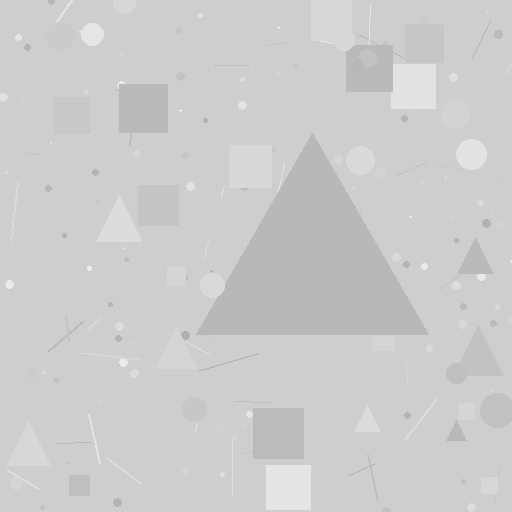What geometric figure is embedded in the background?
A triangle is embedded in the background.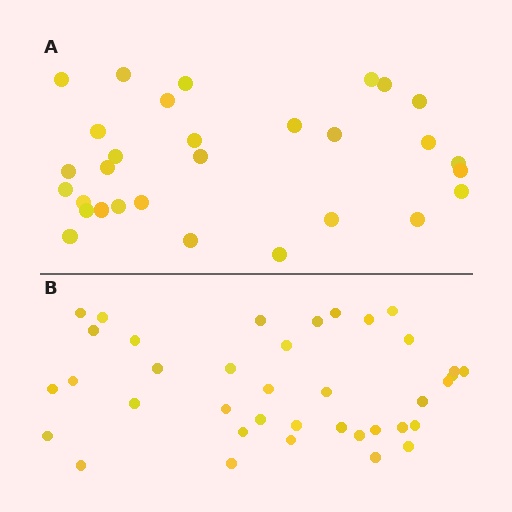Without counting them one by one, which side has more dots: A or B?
Region B (the bottom region) has more dots.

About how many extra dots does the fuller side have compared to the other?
Region B has roughly 8 or so more dots than region A.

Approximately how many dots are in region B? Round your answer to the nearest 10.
About 40 dots. (The exact count is 38, which rounds to 40.)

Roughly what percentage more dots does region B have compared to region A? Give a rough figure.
About 25% more.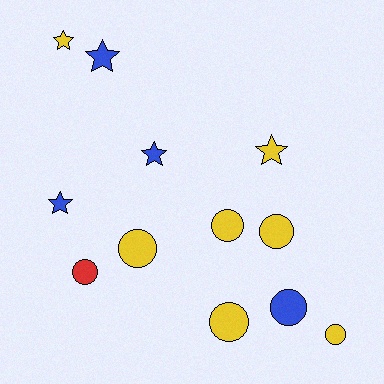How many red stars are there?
There are no red stars.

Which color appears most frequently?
Yellow, with 7 objects.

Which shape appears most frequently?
Circle, with 7 objects.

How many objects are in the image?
There are 12 objects.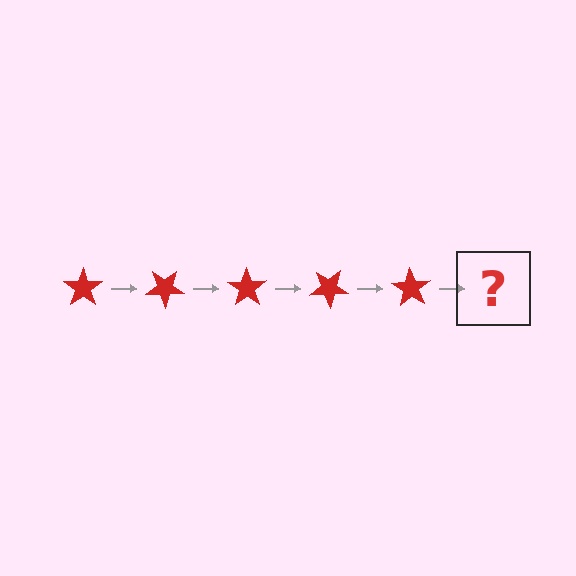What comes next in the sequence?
The next element should be a red star rotated 175 degrees.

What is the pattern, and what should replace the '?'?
The pattern is that the star rotates 35 degrees each step. The '?' should be a red star rotated 175 degrees.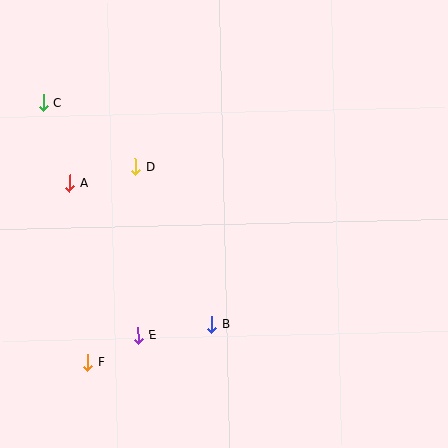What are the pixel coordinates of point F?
Point F is at (88, 363).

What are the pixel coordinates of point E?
Point E is at (138, 335).